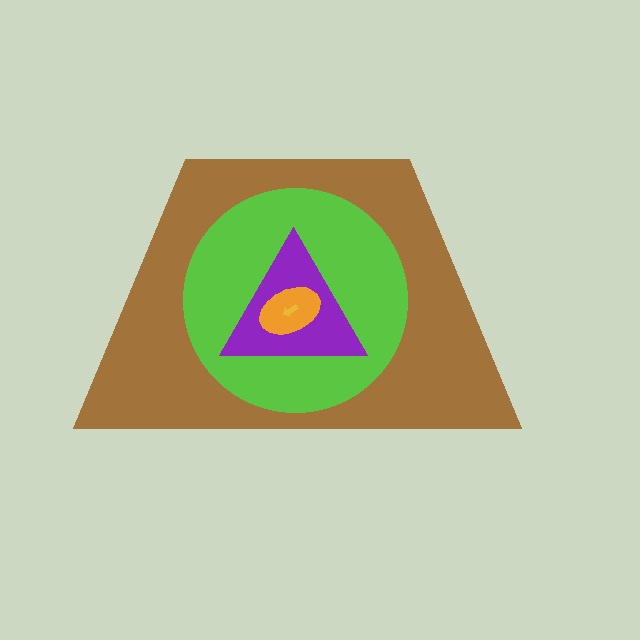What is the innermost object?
The yellow arrow.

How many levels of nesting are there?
5.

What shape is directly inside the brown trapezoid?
The lime circle.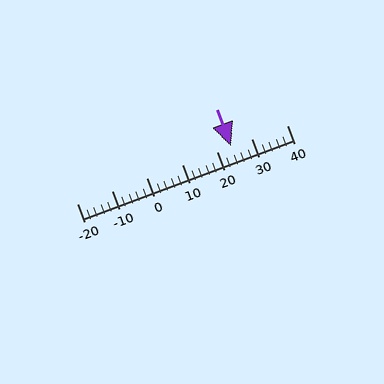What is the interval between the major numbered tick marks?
The major tick marks are spaced 10 units apart.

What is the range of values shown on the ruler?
The ruler shows values from -20 to 40.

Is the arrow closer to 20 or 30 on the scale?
The arrow is closer to 20.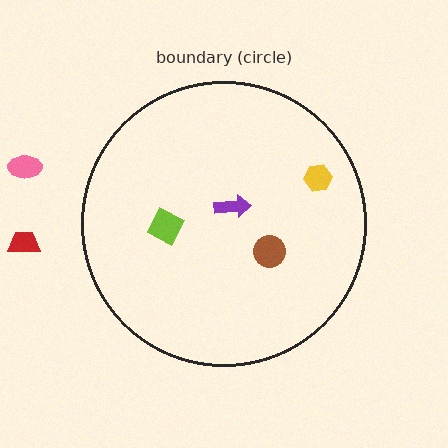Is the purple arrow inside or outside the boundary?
Inside.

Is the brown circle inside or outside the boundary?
Inside.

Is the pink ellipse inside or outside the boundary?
Outside.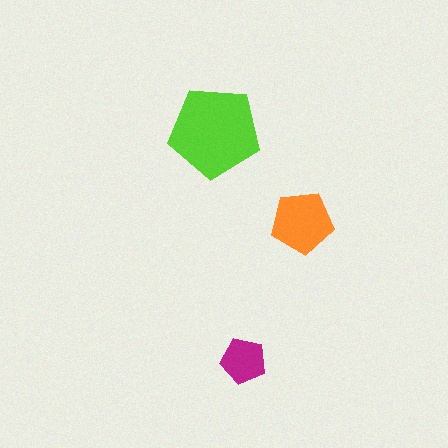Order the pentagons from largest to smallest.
the lime one, the orange one, the magenta one.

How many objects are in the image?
There are 3 objects in the image.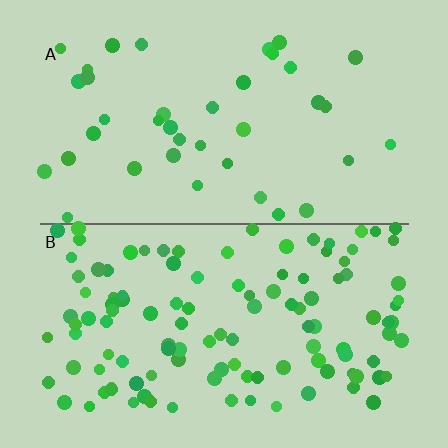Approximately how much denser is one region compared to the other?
Approximately 3.1× — region B over region A.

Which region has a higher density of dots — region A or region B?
B (the bottom).